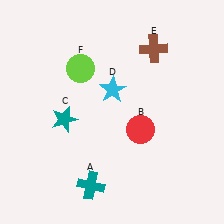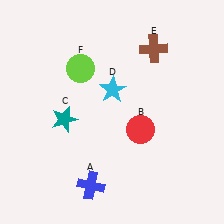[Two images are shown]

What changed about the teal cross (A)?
In Image 1, A is teal. In Image 2, it changed to blue.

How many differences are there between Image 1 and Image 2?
There is 1 difference between the two images.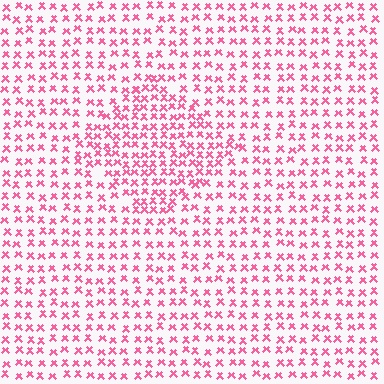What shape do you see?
I see a diamond.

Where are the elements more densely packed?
The elements are more densely packed inside the diamond boundary.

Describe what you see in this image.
The image contains small pink elements arranged at two different densities. A diamond-shaped region is visible where the elements are more densely packed than the surrounding area.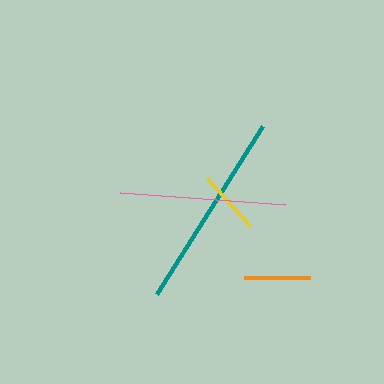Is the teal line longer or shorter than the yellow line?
The teal line is longer than the yellow line.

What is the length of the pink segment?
The pink segment is approximately 165 pixels long.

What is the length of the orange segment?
The orange segment is approximately 66 pixels long.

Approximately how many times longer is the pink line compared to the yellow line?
The pink line is approximately 2.6 times the length of the yellow line.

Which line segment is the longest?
The teal line is the longest at approximately 199 pixels.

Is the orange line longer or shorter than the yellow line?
The orange line is longer than the yellow line.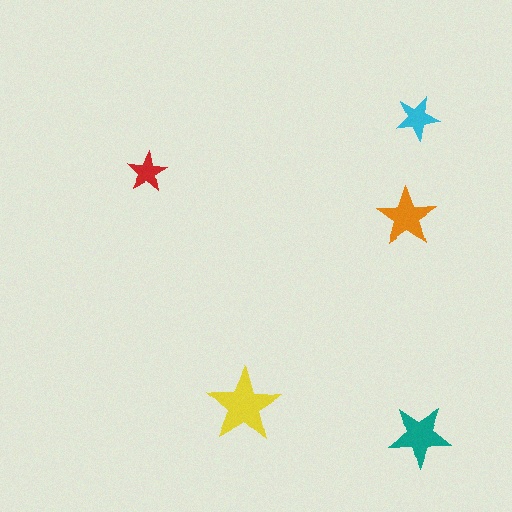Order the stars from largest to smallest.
the yellow one, the teal one, the orange one, the cyan one, the red one.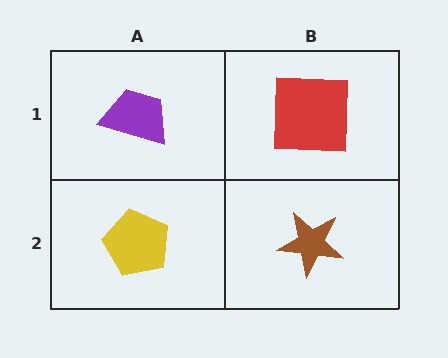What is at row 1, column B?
A red square.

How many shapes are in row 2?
2 shapes.